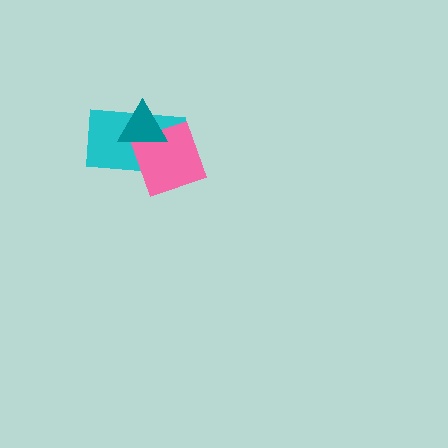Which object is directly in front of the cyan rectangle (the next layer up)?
The pink diamond is directly in front of the cyan rectangle.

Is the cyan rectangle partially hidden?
Yes, it is partially covered by another shape.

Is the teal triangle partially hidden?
No, no other shape covers it.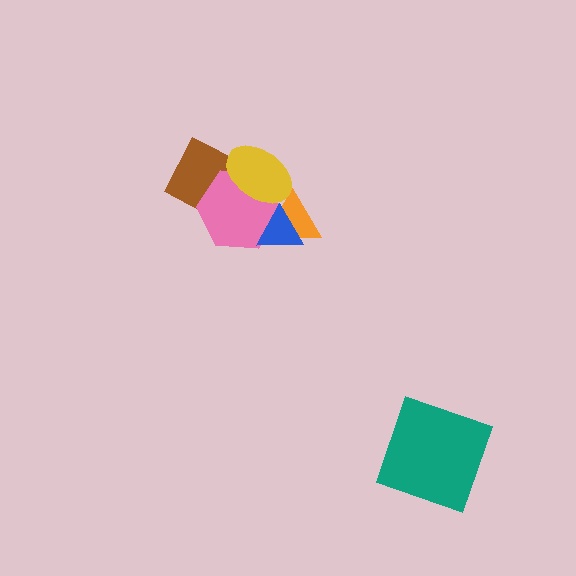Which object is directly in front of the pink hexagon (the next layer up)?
The blue triangle is directly in front of the pink hexagon.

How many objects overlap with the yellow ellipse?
3 objects overlap with the yellow ellipse.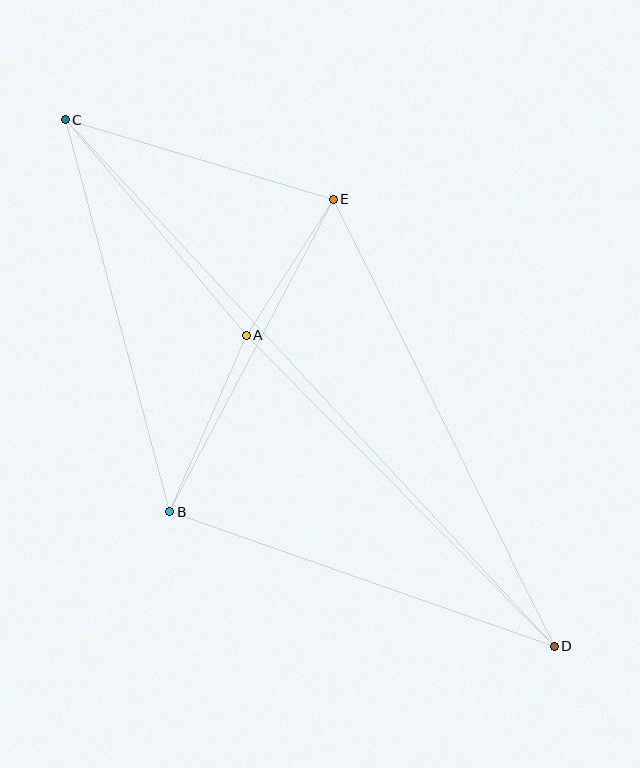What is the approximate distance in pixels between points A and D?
The distance between A and D is approximately 437 pixels.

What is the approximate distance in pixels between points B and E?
The distance between B and E is approximately 353 pixels.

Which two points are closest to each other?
Points A and E are closest to each other.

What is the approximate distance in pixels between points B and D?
The distance between B and D is approximately 407 pixels.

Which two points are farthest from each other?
Points C and D are farthest from each other.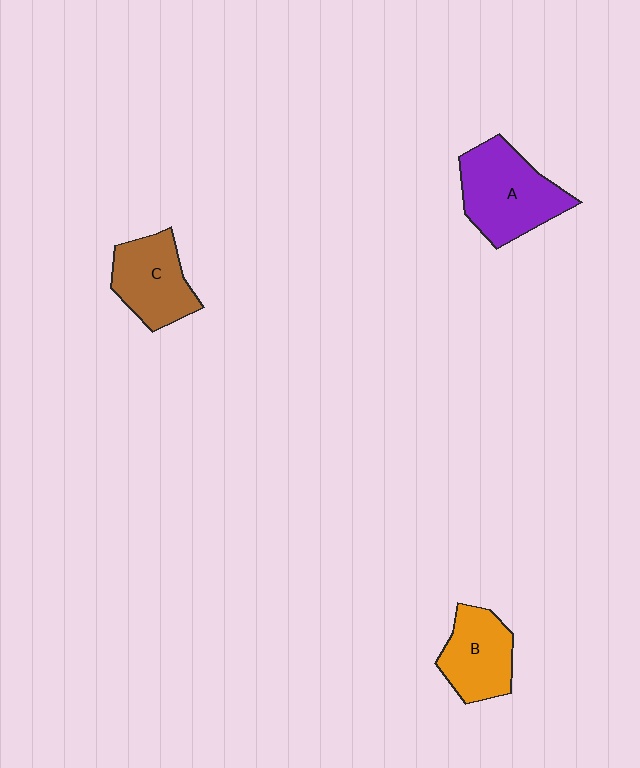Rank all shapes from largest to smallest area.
From largest to smallest: A (purple), C (brown), B (orange).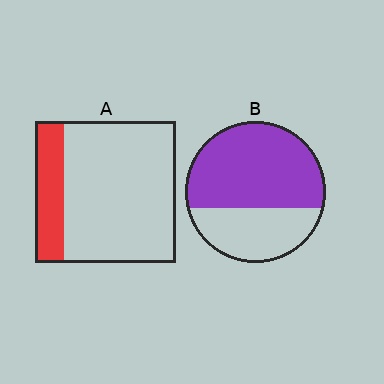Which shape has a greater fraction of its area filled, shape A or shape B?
Shape B.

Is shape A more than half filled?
No.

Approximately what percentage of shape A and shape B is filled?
A is approximately 20% and B is approximately 65%.